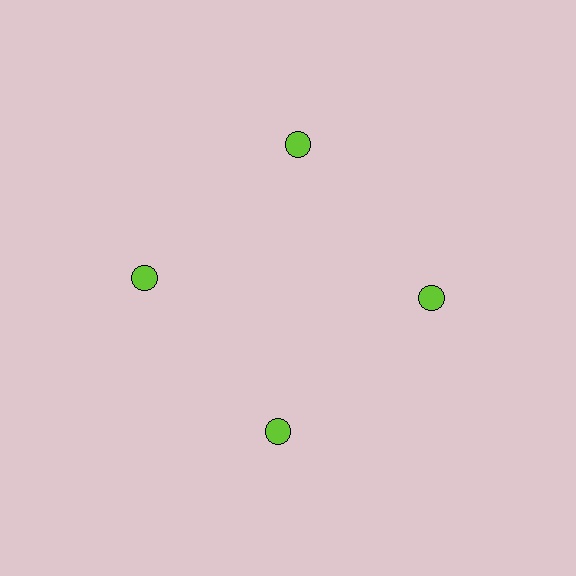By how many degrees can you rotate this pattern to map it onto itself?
The pattern maps onto itself every 90 degrees of rotation.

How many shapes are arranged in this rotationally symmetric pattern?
There are 4 shapes, arranged in 4 groups of 1.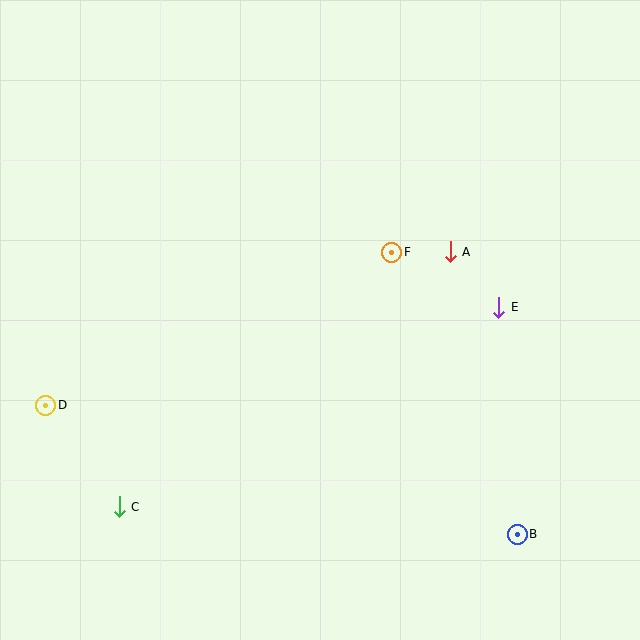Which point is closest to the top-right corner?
Point A is closest to the top-right corner.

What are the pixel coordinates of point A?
Point A is at (450, 252).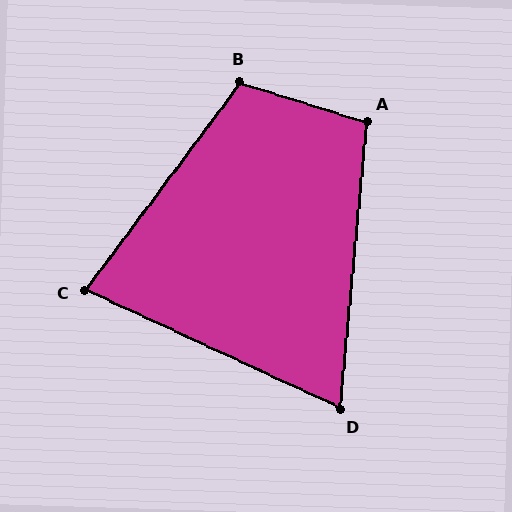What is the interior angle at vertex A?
Approximately 102 degrees (obtuse).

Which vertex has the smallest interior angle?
D, at approximately 70 degrees.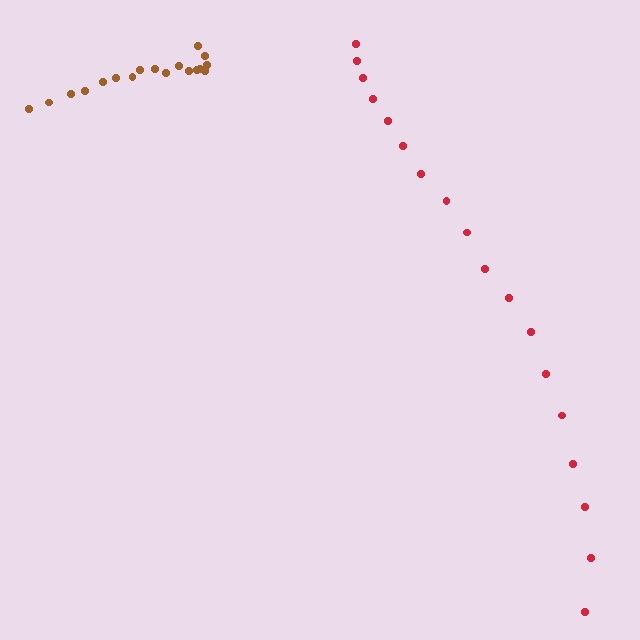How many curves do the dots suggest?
There are 2 distinct paths.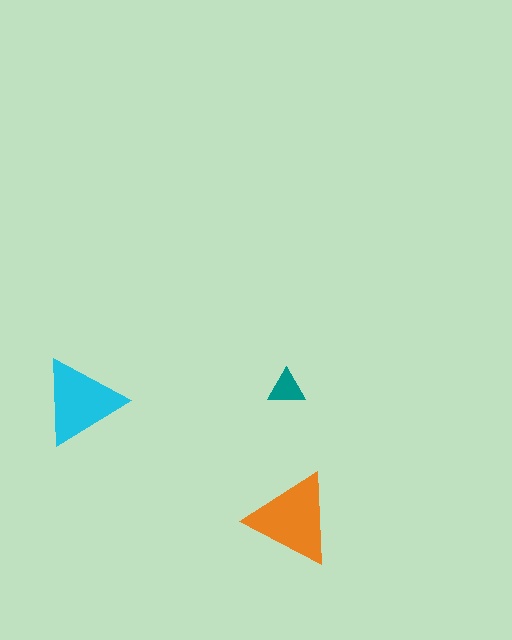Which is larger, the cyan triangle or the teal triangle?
The cyan one.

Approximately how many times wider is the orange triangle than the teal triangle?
About 2.5 times wider.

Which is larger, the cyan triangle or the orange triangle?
The orange one.